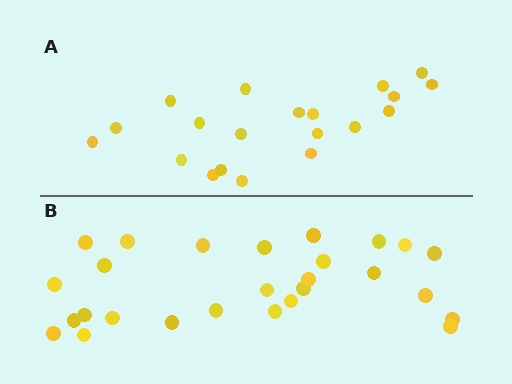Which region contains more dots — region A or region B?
Region B (the bottom region) has more dots.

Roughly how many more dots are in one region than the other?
Region B has roughly 8 or so more dots than region A.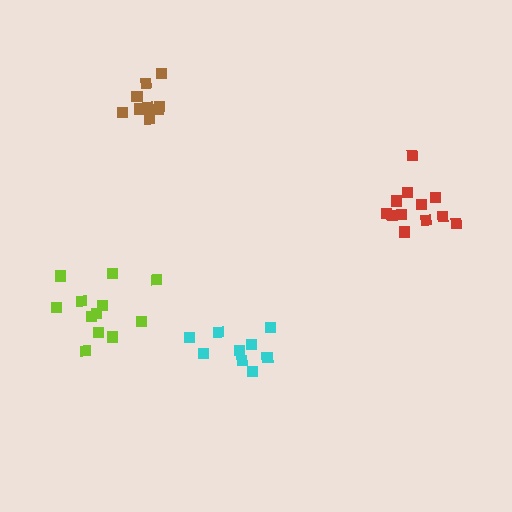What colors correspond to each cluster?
The clusters are colored: red, lime, brown, cyan.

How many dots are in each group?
Group 1: 12 dots, Group 2: 12 dots, Group 3: 10 dots, Group 4: 9 dots (43 total).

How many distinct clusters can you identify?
There are 4 distinct clusters.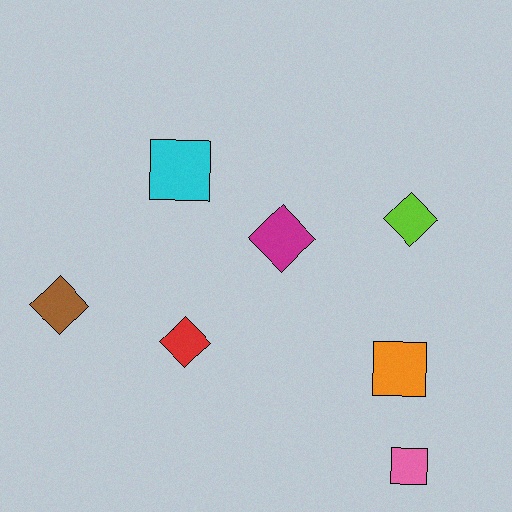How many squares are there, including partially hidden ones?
There are 3 squares.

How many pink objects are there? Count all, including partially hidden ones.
There is 1 pink object.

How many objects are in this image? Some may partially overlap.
There are 7 objects.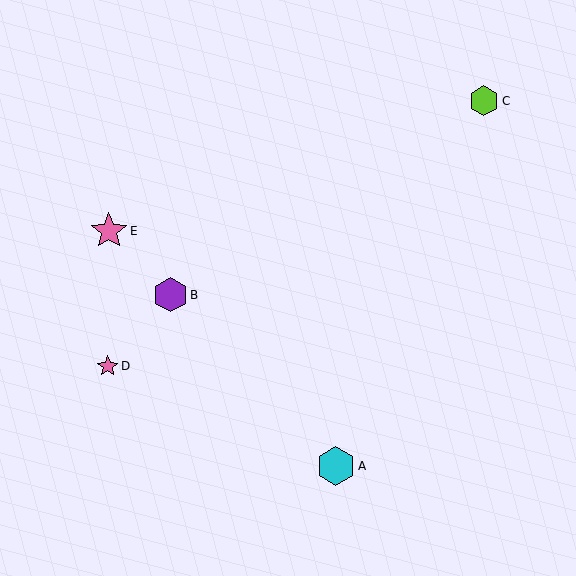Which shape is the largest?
The cyan hexagon (labeled A) is the largest.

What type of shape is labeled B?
Shape B is a purple hexagon.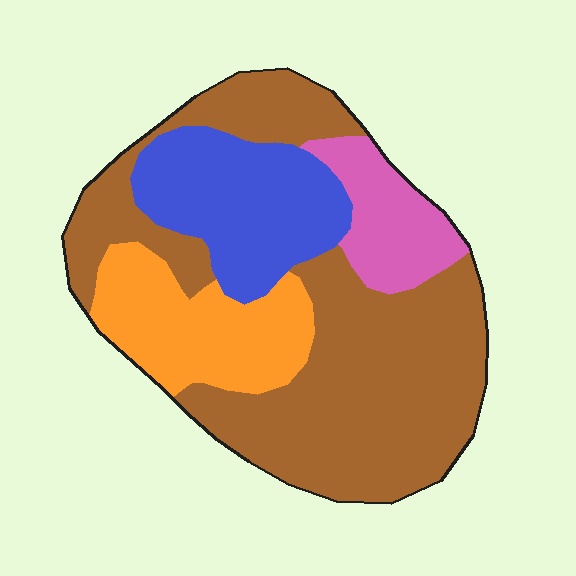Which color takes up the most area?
Brown, at roughly 50%.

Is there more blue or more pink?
Blue.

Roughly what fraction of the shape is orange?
Orange takes up about one sixth (1/6) of the shape.